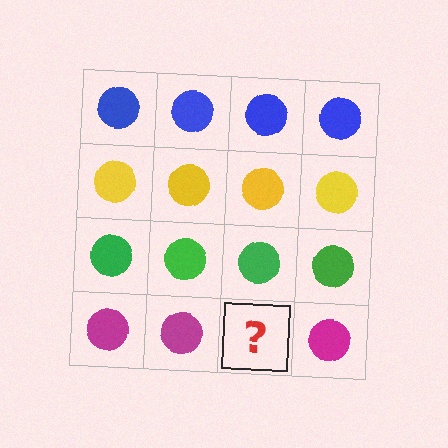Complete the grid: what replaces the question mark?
The question mark should be replaced with a magenta circle.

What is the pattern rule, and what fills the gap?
The rule is that each row has a consistent color. The gap should be filled with a magenta circle.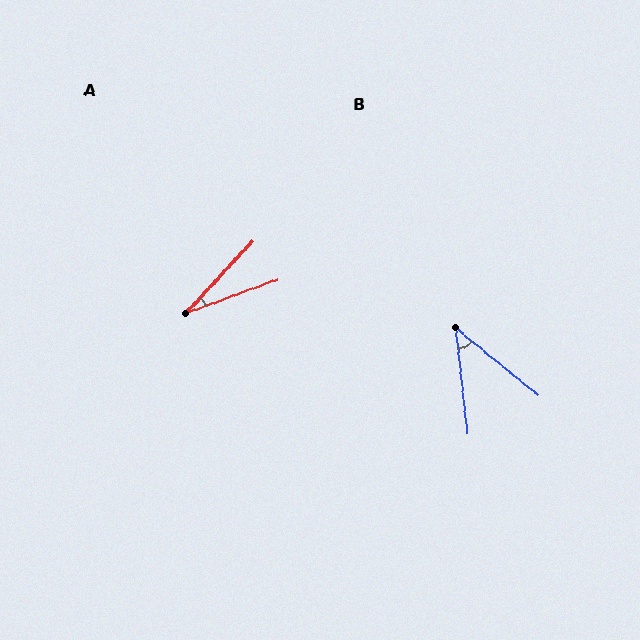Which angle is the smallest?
A, at approximately 27 degrees.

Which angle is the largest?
B, at approximately 44 degrees.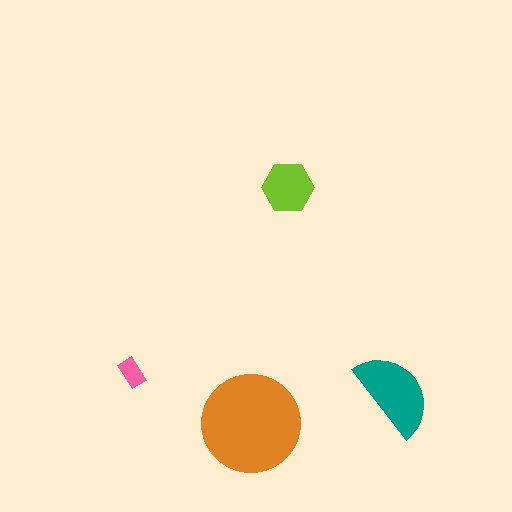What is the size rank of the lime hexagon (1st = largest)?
3rd.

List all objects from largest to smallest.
The orange circle, the teal semicircle, the lime hexagon, the pink rectangle.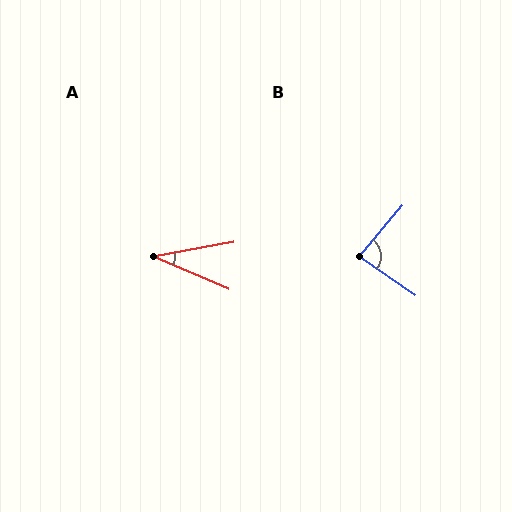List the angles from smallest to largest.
A (33°), B (85°).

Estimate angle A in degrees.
Approximately 33 degrees.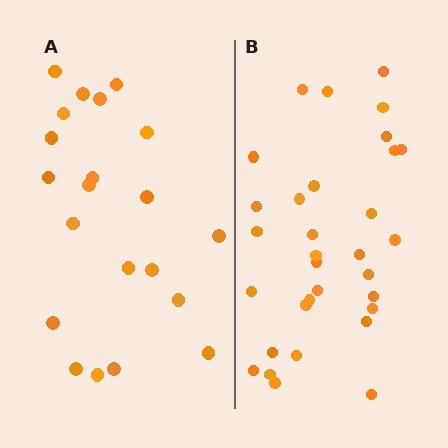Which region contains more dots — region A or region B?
Region B (the right region) has more dots.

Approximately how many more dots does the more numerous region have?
Region B has roughly 12 or so more dots than region A.